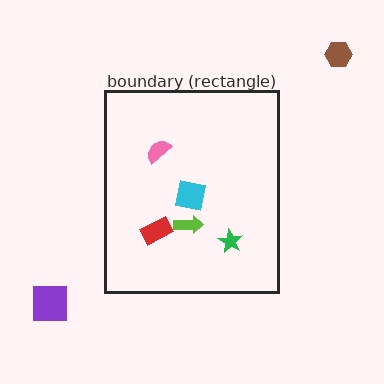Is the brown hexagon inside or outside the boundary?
Outside.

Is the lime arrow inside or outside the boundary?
Inside.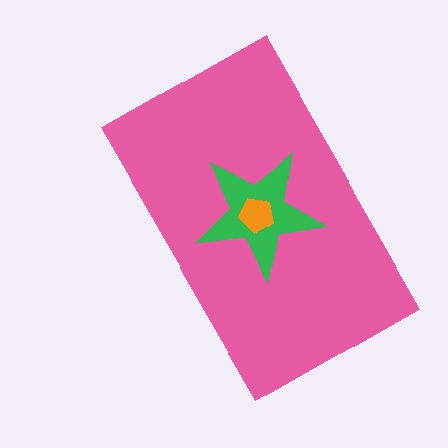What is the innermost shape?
The orange pentagon.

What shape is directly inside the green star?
The orange pentagon.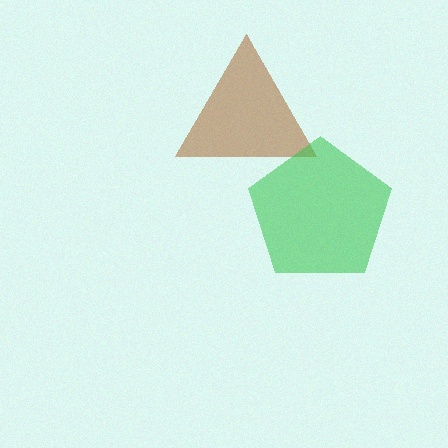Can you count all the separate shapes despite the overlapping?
Yes, there are 2 separate shapes.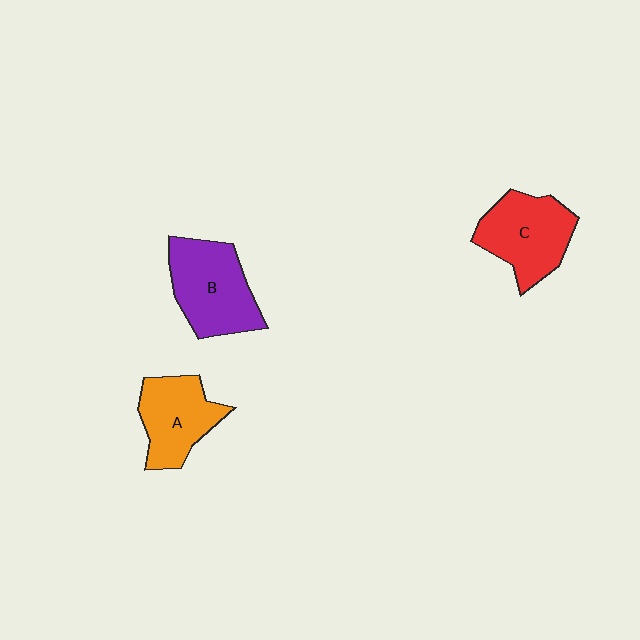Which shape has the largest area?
Shape B (purple).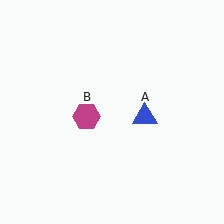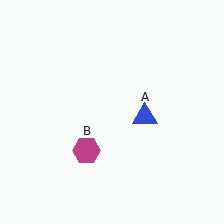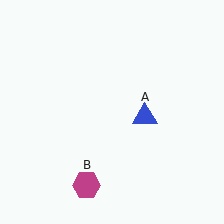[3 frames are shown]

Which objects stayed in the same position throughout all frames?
Blue triangle (object A) remained stationary.